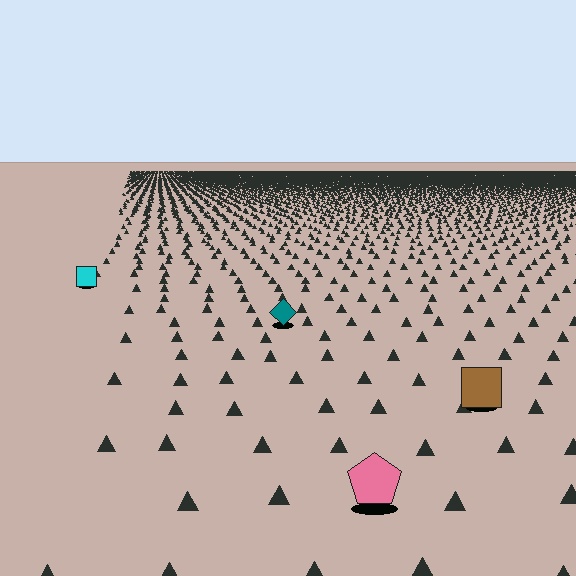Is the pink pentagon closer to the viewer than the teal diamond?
Yes. The pink pentagon is closer — you can tell from the texture gradient: the ground texture is coarser near it.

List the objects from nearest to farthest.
From nearest to farthest: the pink pentagon, the brown square, the teal diamond, the cyan square.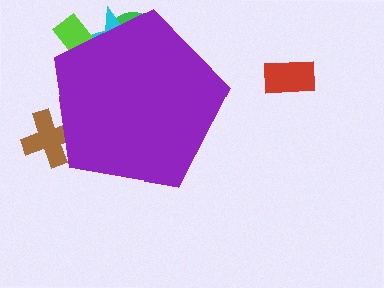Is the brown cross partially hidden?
Yes, the brown cross is partially hidden behind the purple pentagon.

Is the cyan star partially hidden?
Yes, the cyan star is partially hidden behind the purple pentagon.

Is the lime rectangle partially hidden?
Yes, the lime rectangle is partially hidden behind the purple pentagon.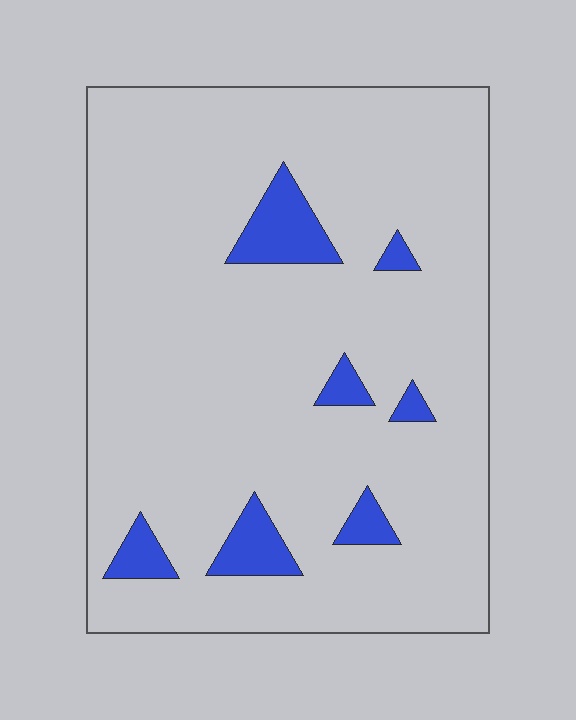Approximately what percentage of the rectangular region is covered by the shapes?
Approximately 10%.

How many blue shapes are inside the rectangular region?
7.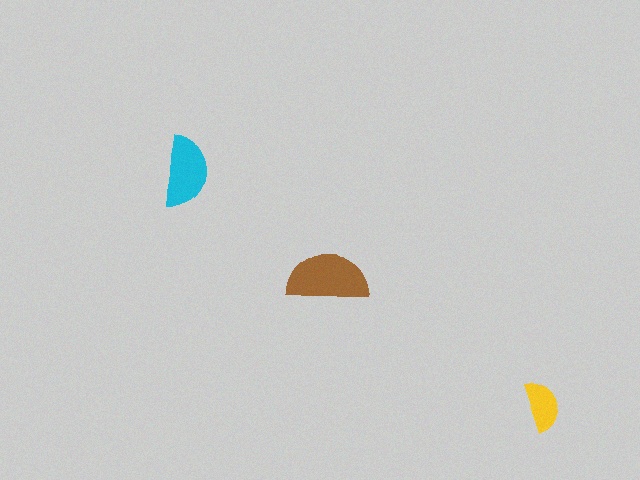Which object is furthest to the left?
The cyan semicircle is leftmost.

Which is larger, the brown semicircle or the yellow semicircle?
The brown one.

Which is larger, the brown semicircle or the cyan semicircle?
The brown one.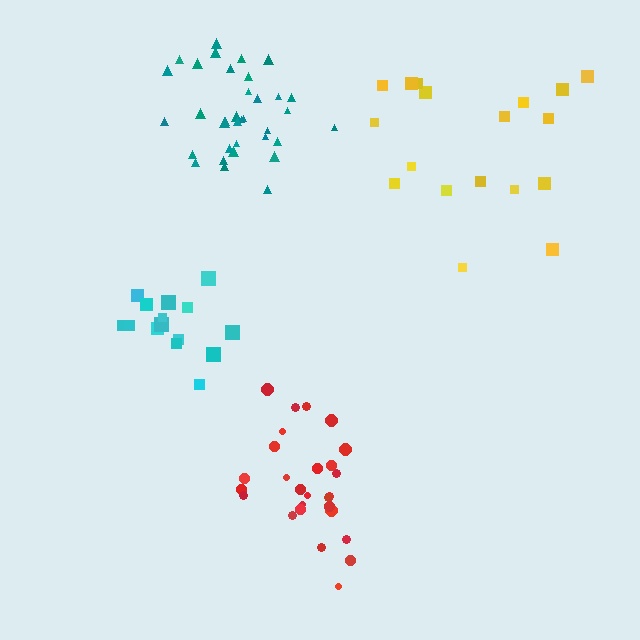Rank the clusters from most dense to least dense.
teal, cyan, red, yellow.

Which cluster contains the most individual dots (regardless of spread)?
Teal (35).